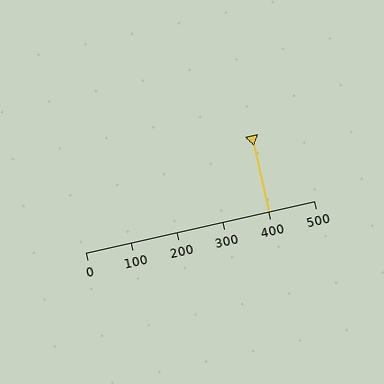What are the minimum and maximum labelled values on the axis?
The axis runs from 0 to 500.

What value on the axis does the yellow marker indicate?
The marker indicates approximately 400.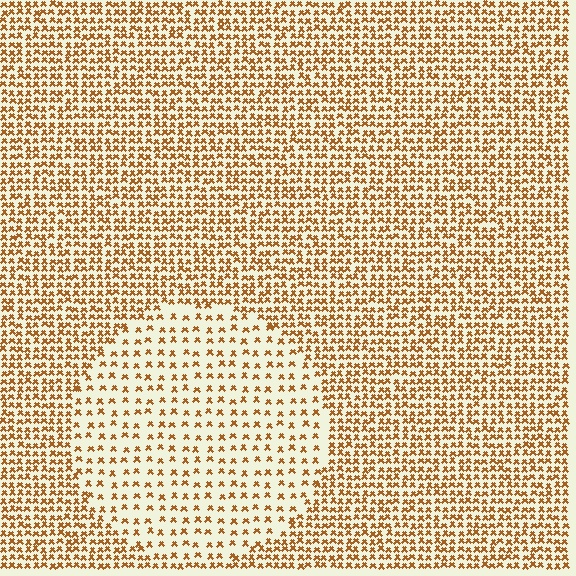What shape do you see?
I see a circle.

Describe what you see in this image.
The image contains small brown elements arranged at two different densities. A circle-shaped region is visible where the elements are less densely packed than the surrounding area.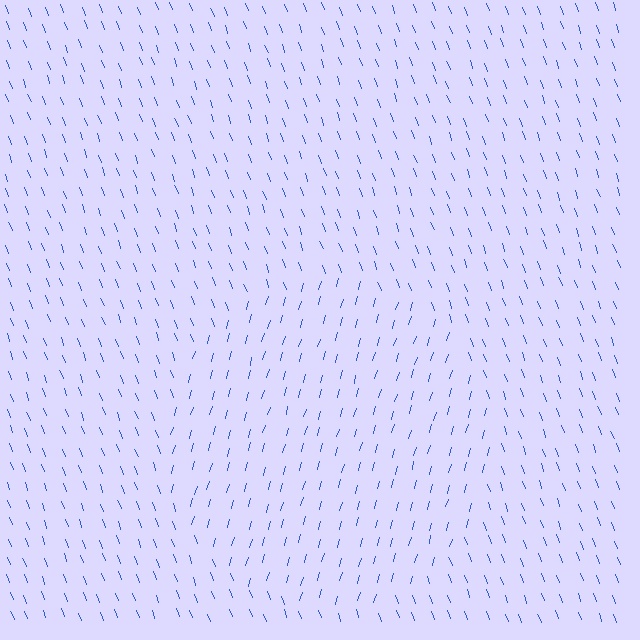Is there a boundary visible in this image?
Yes, there is a texture boundary formed by a change in line orientation.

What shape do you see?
I see a circle.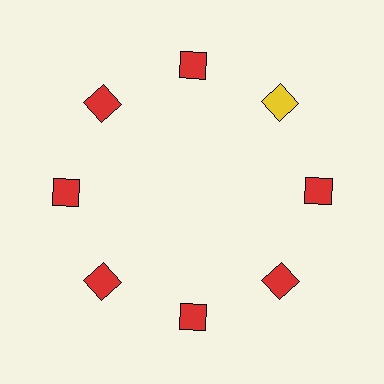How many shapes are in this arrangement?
There are 8 shapes arranged in a ring pattern.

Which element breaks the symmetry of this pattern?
The yellow square at roughly the 2 o'clock position breaks the symmetry. All other shapes are red squares.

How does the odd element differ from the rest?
It has a different color: yellow instead of red.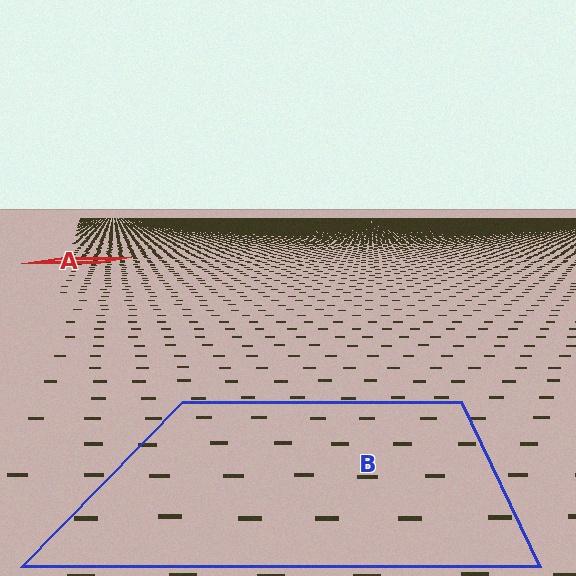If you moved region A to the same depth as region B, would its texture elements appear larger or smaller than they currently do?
They would appear larger. At a closer depth, the same texture elements are projected at a bigger on-screen size.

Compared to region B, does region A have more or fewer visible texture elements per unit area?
Region A has more texture elements per unit area — they are packed more densely because it is farther away.